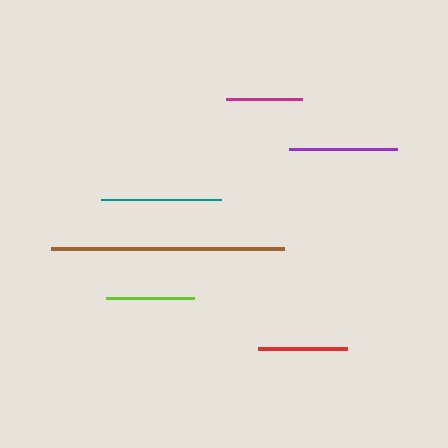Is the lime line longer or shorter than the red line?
The red line is longer than the lime line.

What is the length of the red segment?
The red segment is approximately 89 pixels long.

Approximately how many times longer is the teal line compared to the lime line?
The teal line is approximately 1.4 times the length of the lime line.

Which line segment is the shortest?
The magenta line is the shortest at approximately 76 pixels.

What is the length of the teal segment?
The teal segment is approximately 120 pixels long.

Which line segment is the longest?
The brown line is the longest at approximately 233 pixels.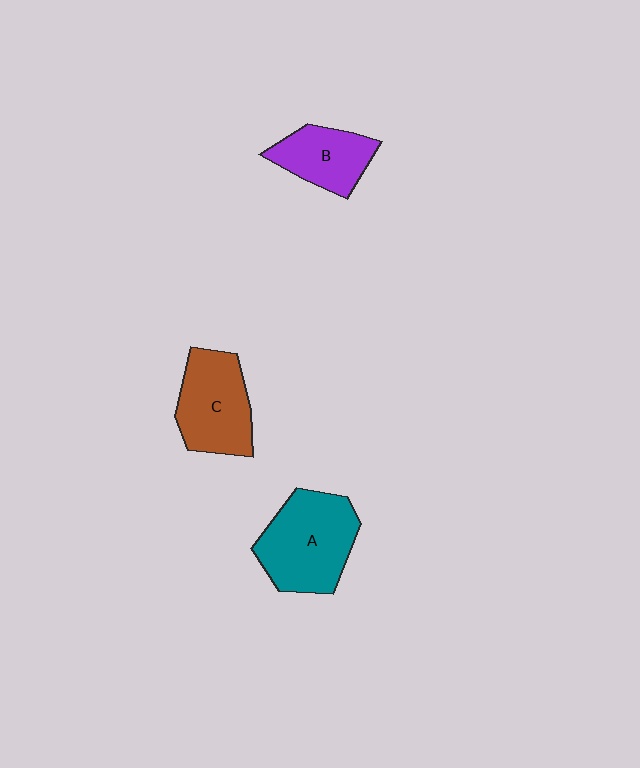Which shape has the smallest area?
Shape B (purple).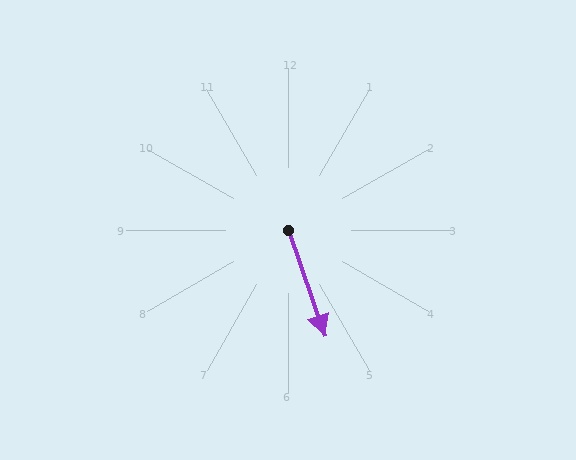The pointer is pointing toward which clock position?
Roughly 5 o'clock.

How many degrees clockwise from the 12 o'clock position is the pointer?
Approximately 161 degrees.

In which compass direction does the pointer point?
South.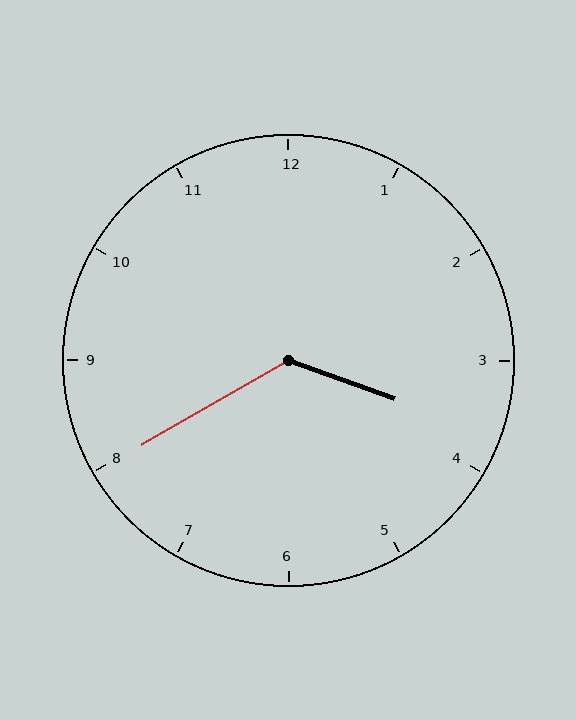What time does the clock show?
3:40.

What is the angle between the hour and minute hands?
Approximately 130 degrees.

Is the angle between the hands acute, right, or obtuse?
It is obtuse.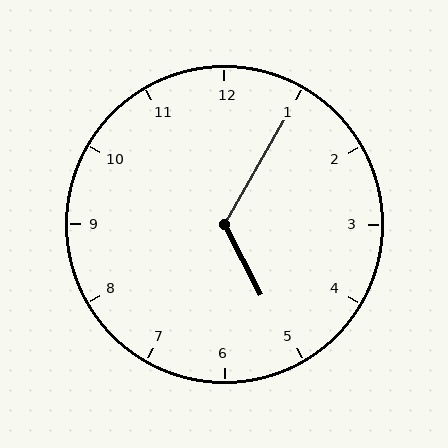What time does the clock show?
5:05.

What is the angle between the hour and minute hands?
Approximately 122 degrees.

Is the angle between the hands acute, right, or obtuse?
It is obtuse.